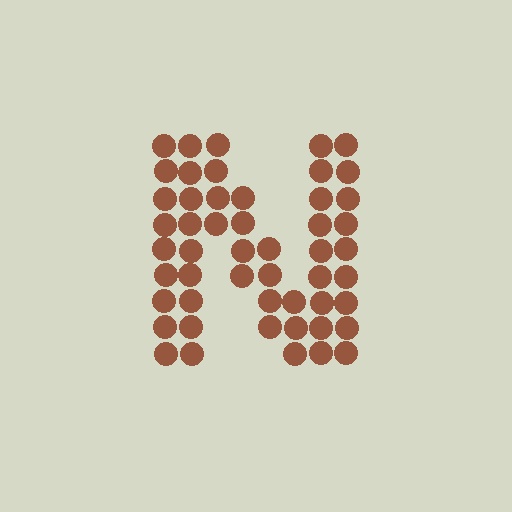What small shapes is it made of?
It is made of small circles.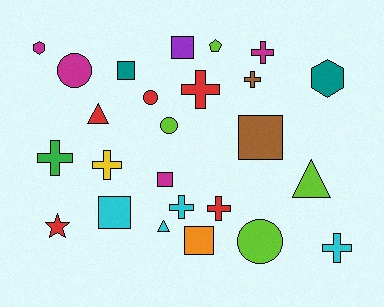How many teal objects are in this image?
There are 2 teal objects.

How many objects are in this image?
There are 25 objects.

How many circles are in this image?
There are 4 circles.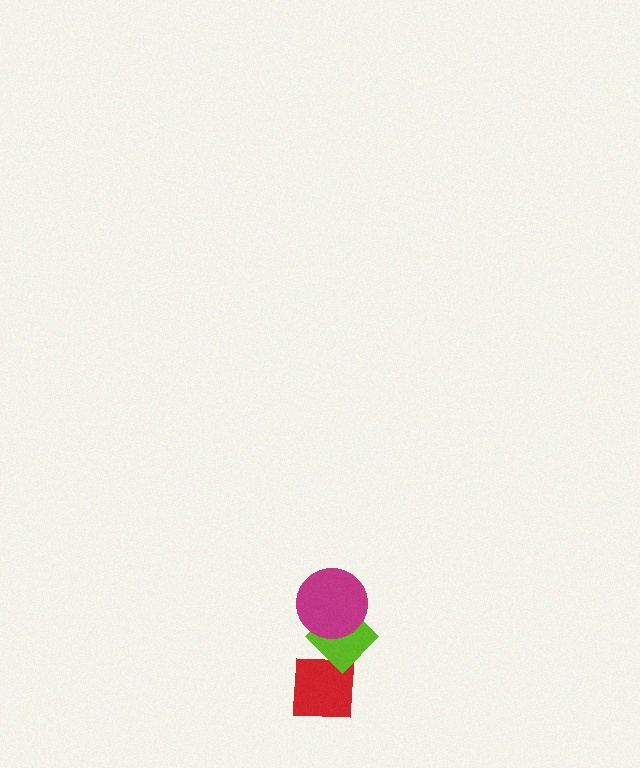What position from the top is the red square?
The red square is 3rd from the top.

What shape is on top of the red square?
The lime diamond is on top of the red square.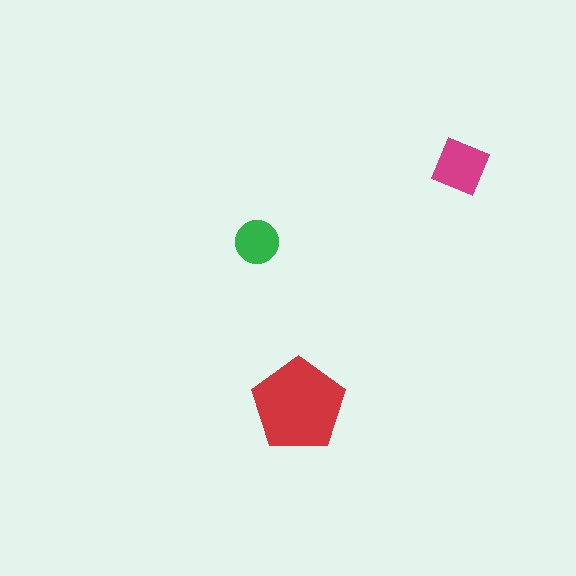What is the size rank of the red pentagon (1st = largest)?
1st.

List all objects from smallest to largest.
The green circle, the magenta diamond, the red pentagon.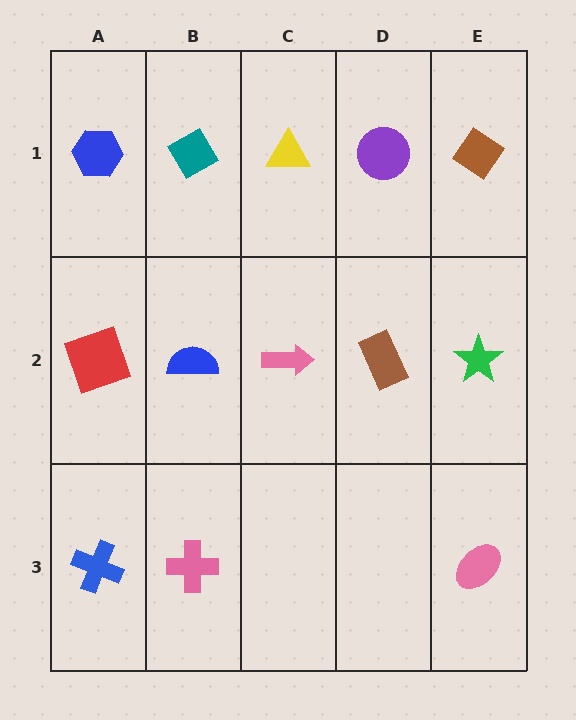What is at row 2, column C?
A pink arrow.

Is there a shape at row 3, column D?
No, that cell is empty.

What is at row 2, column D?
A brown rectangle.